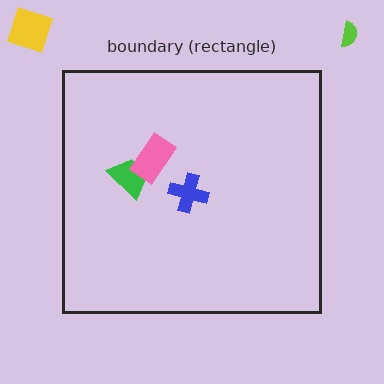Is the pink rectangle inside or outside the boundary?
Inside.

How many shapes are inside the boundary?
3 inside, 2 outside.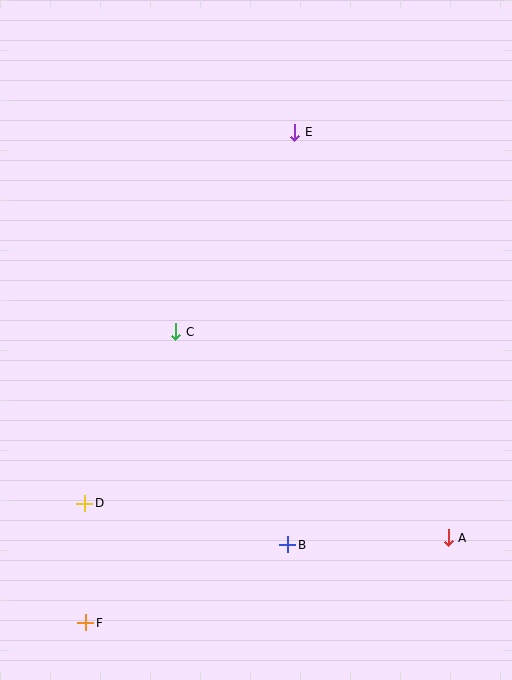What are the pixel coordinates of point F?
Point F is at (86, 623).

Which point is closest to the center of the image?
Point C at (176, 332) is closest to the center.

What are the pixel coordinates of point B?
Point B is at (288, 545).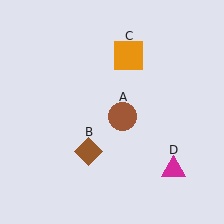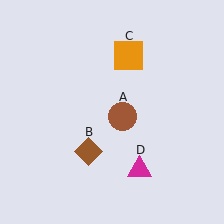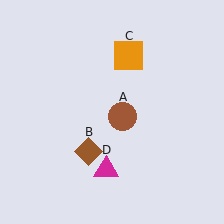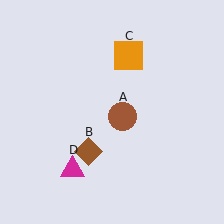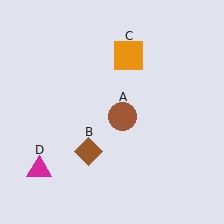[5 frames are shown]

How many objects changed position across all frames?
1 object changed position: magenta triangle (object D).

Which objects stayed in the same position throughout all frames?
Brown circle (object A) and brown diamond (object B) and orange square (object C) remained stationary.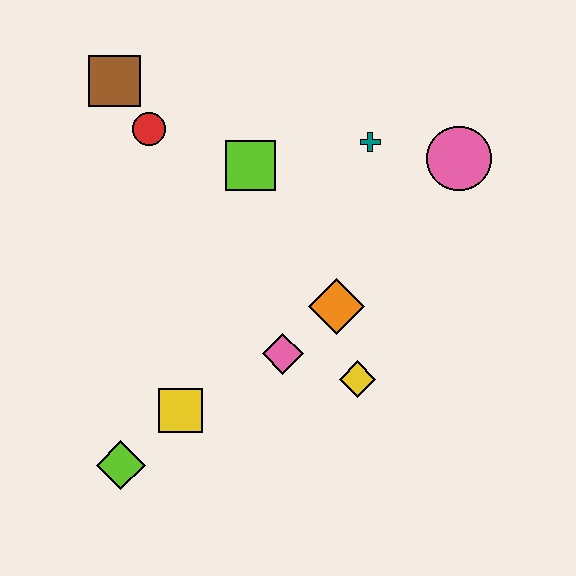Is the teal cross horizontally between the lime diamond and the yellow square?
No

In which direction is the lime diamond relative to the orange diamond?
The lime diamond is to the left of the orange diamond.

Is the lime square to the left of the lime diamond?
No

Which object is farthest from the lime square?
The lime diamond is farthest from the lime square.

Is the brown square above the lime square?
Yes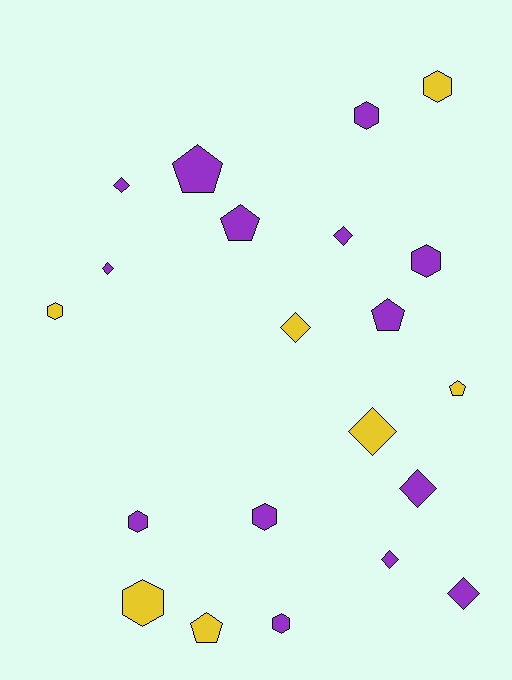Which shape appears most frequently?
Hexagon, with 8 objects.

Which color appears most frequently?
Purple, with 14 objects.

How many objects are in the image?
There are 21 objects.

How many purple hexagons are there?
There are 5 purple hexagons.